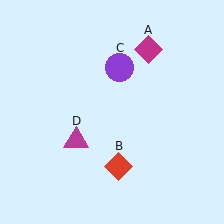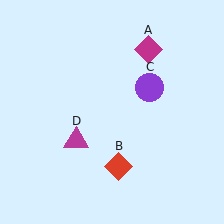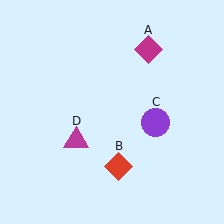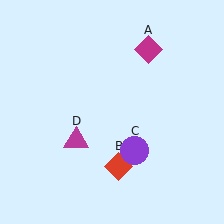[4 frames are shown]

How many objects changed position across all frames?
1 object changed position: purple circle (object C).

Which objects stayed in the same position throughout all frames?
Magenta diamond (object A) and red diamond (object B) and magenta triangle (object D) remained stationary.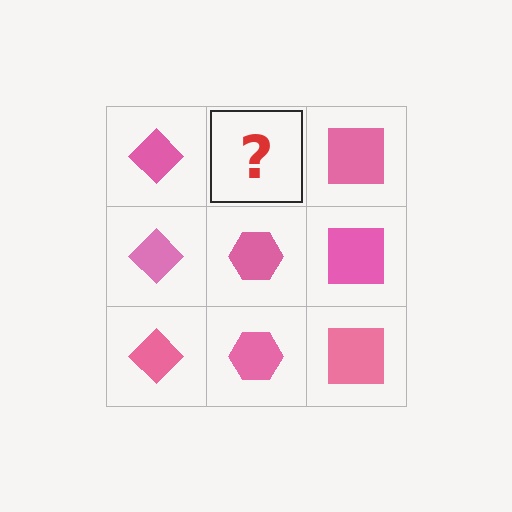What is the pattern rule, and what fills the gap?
The rule is that each column has a consistent shape. The gap should be filled with a pink hexagon.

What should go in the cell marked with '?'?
The missing cell should contain a pink hexagon.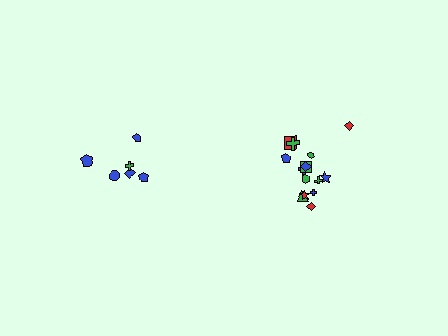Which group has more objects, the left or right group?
The right group.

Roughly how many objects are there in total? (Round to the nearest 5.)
Roughly 20 objects in total.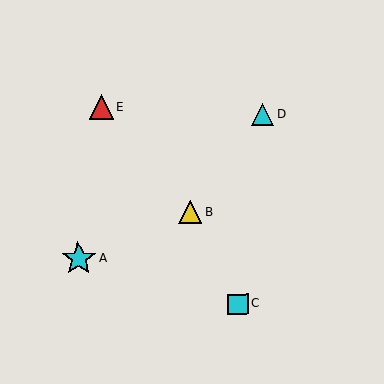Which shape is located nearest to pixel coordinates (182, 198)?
The yellow triangle (labeled B) at (190, 212) is nearest to that location.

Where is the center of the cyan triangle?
The center of the cyan triangle is at (263, 115).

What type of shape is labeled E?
Shape E is a red triangle.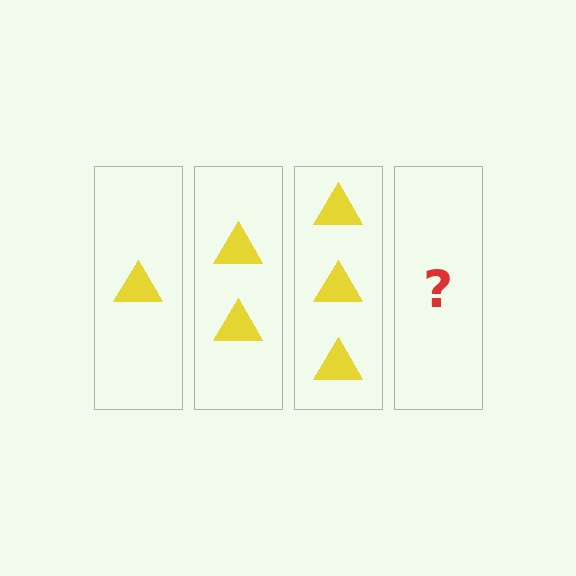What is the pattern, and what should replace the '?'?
The pattern is that each step adds one more triangle. The '?' should be 4 triangles.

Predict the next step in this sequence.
The next step is 4 triangles.